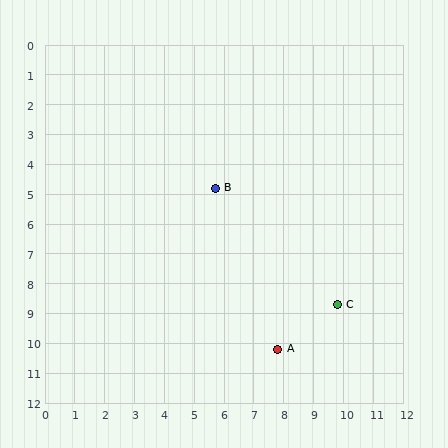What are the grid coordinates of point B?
Point B is at approximately (5.7, 4.8).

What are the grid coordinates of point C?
Point C is at approximately (9.8, 8.7).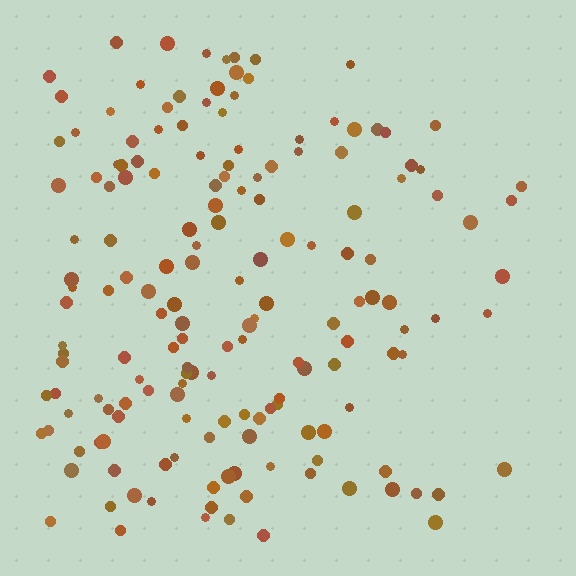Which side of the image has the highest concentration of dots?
The left.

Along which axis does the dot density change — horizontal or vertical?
Horizontal.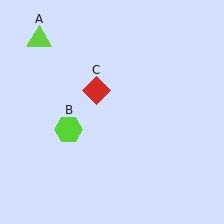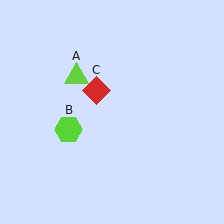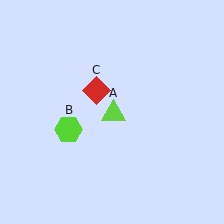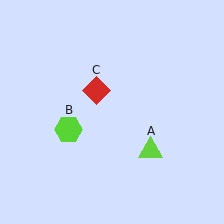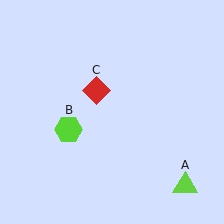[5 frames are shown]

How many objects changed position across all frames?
1 object changed position: lime triangle (object A).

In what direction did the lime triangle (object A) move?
The lime triangle (object A) moved down and to the right.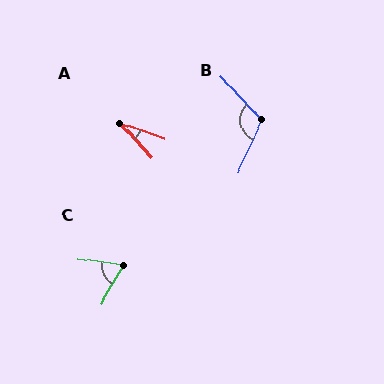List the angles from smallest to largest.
A (28°), C (67°), B (112°).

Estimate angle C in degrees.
Approximately 67 degrees.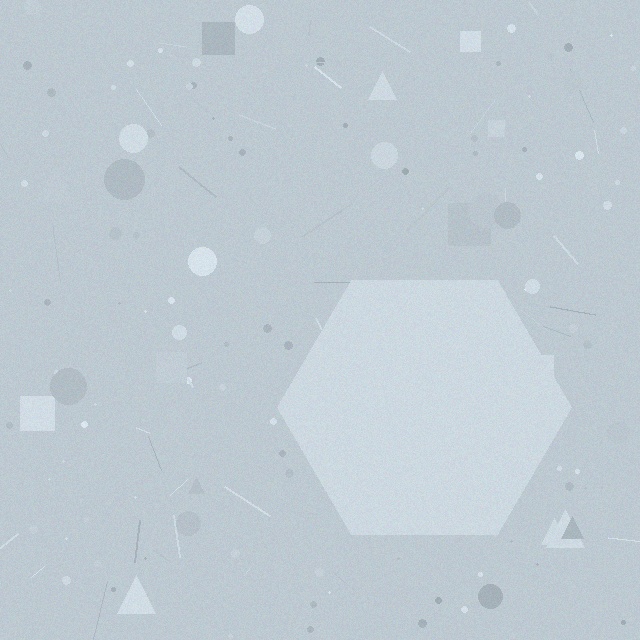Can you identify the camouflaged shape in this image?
The camouflaged shape is a hexagon.